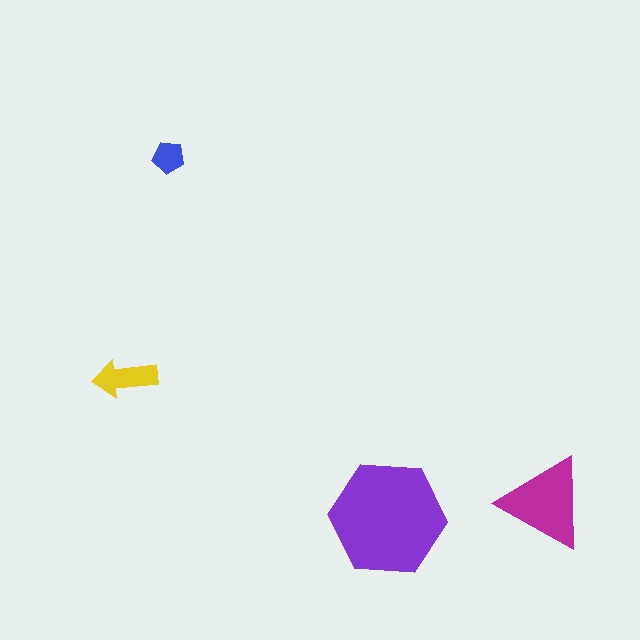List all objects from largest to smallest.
The purple hexagon, the magenta triangle, the yellow arrow, the blue pentagon.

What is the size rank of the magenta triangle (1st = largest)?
2nd.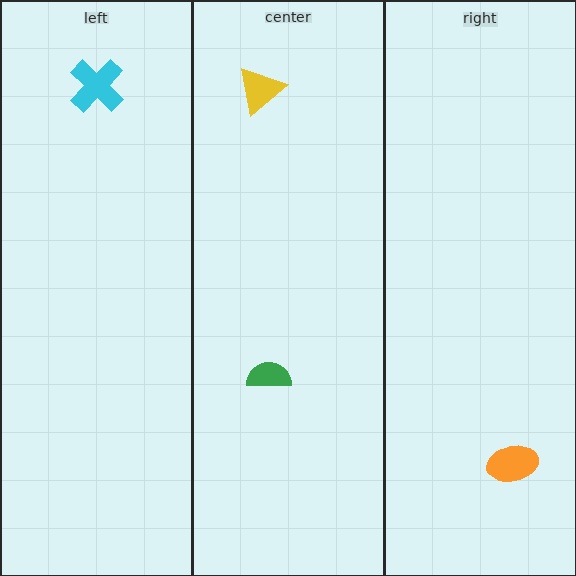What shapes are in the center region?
The yellow triangle, the green semicircle.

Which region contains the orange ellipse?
The right region.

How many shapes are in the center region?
2.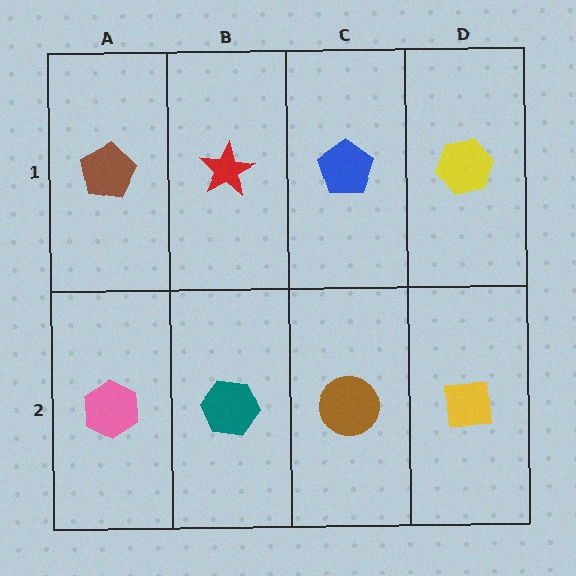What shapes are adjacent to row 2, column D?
A yellow hexagon (row 1, column D), a brown circle (row 2, column C).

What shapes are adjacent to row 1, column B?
A teal hexagon (row 2, column B), a brown pentagon (row 1, column A), a blue pentagon (row 1, column C).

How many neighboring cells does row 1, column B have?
3.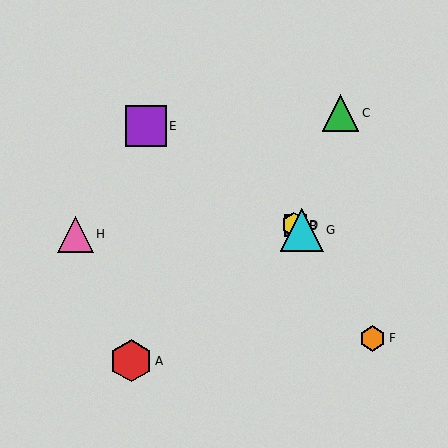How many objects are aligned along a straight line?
4 objects (B, D, E, G) are aligned along a straight line.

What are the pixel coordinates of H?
Object H is at (75, 234).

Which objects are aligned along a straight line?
Objects B, D, E, G are aligned along a straight line.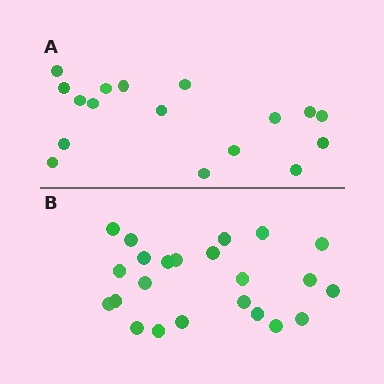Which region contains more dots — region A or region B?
Region B (the bottom region) has more dots.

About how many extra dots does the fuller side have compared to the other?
Region B has about 6 more dots than region A.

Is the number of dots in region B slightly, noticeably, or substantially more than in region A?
Region B has noticeably more, but not dramatically so. The ratio is roughly 1.4 to 1.